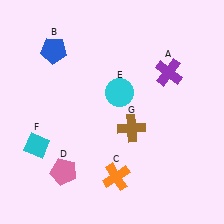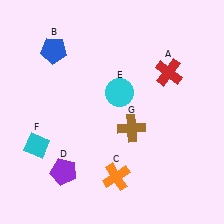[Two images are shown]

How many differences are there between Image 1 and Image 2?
There are 2 differences between the two images.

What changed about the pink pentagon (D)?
In Image 1, D is pink. In Image 2, it changed to purple.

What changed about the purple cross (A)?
In Image 1, A is purple. In Image 2, it changed to red.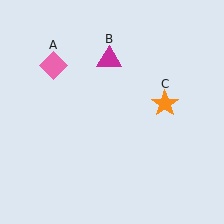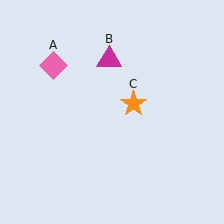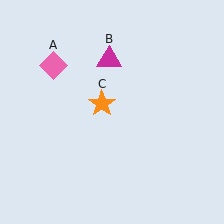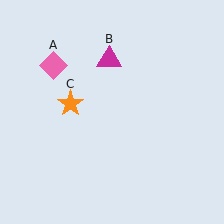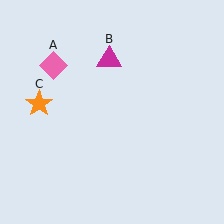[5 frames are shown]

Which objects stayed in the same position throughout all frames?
Pink diamond (object A) and magenta triangle (object B) remained stationary.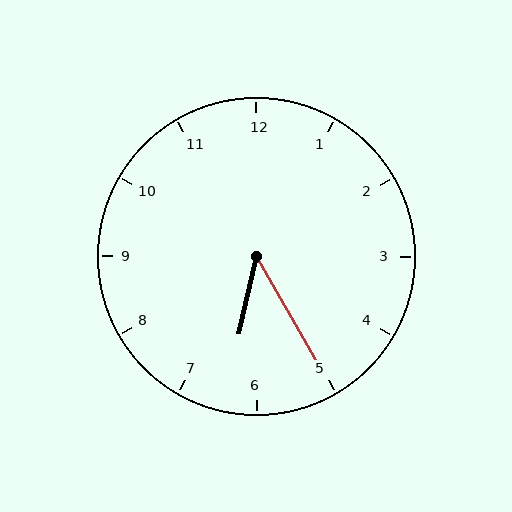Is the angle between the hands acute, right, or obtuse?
It is acute.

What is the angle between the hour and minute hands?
Approximately 42 degrees.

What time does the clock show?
6:25.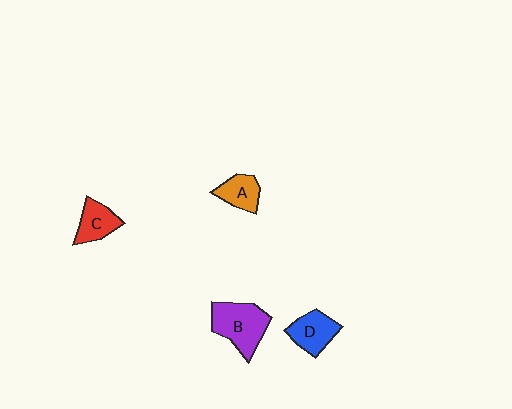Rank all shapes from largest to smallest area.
From largest to smallest: B (purple), D (blue), C (red), A (orange).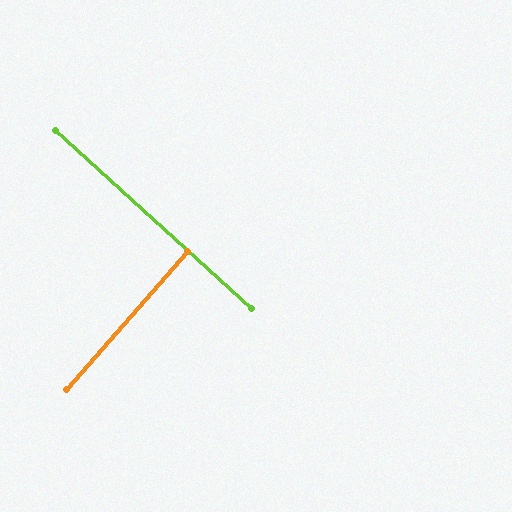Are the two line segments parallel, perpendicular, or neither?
Perpendicular — they meet at approximately 89°.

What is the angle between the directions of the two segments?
Approximately 89 degrees.